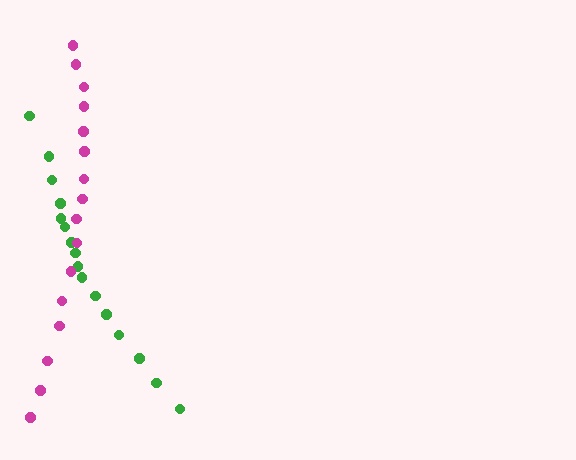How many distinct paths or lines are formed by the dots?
There are 2 distinct paths.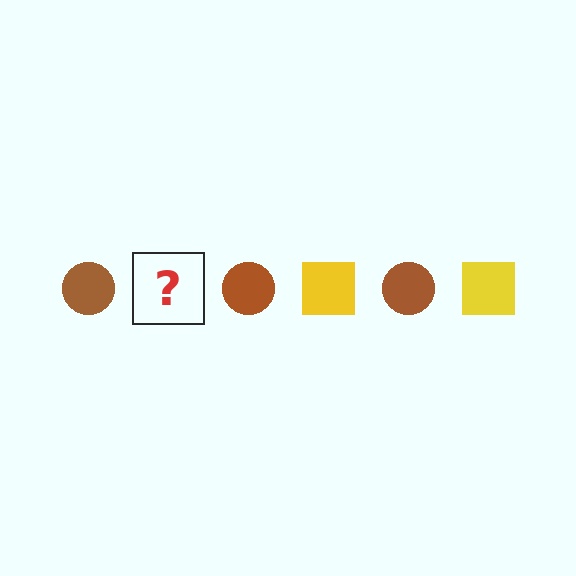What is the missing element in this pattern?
The missing element is a yellow square.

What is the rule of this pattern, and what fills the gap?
The rule is that the pattern alternates between brown circle and yellow square. The gap should be filled with a yellow square.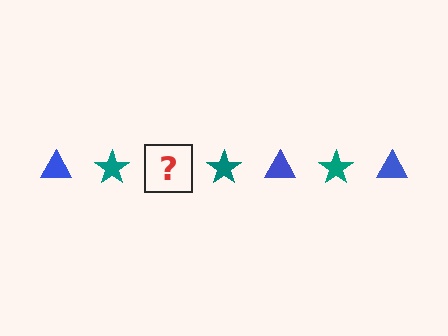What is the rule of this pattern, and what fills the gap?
The rule is that the pattern alternates between blue triangle and teal star. The gap should be filled with a blue triangle.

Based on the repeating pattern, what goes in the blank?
The blank should be a blue triangle.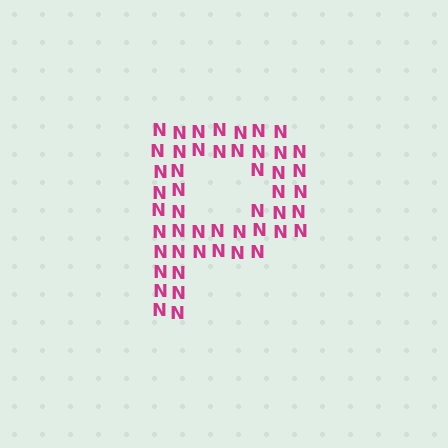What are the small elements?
The small elements are letter N's.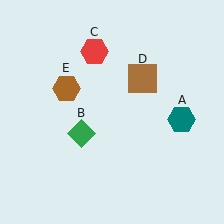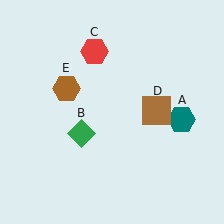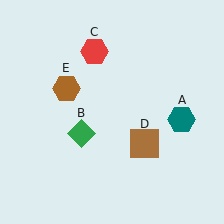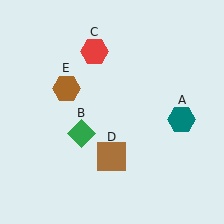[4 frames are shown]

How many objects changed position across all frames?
1 object changed position: brown square (object D).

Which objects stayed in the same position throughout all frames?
Teal hexagon (object A) and green diamond (object B) and red hexagon (object C) and brown hexagon (object E) remained stationary.